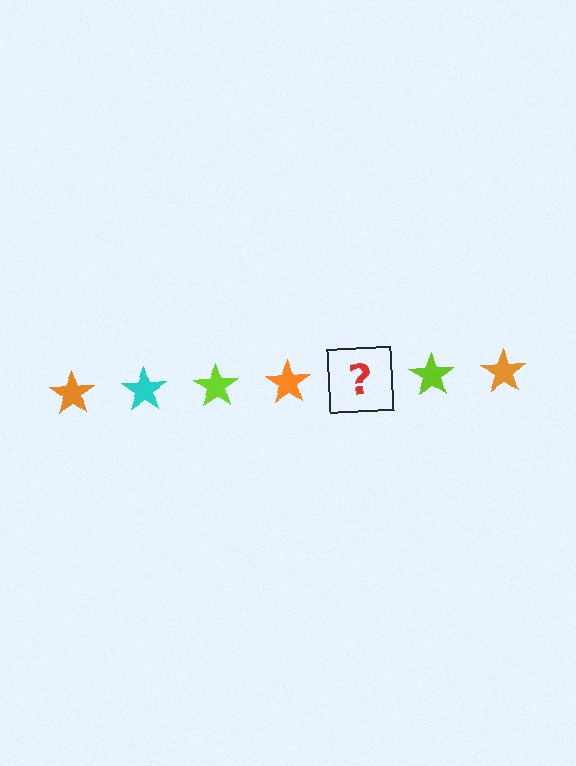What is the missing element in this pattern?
The missing element is a cyan star.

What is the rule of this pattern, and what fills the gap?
The rule is that the pattern cycles through orange, cyan, lime stars. The gap should be filled with a cyan star.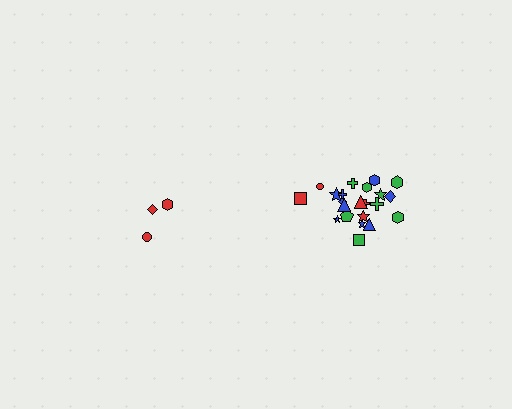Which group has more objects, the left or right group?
The right group.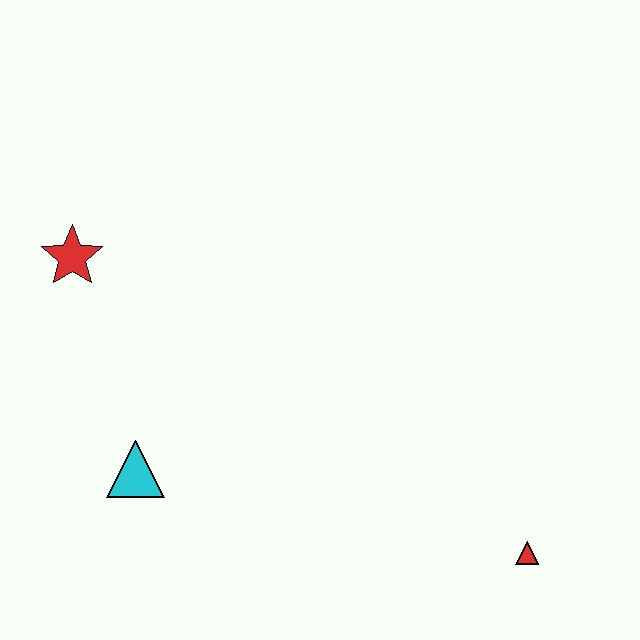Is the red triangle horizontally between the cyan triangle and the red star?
No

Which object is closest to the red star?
The cyan triangle is closest to the red star.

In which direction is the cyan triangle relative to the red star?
The cyan triangle is below the red star.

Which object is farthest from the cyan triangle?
The red triangle is farthest from the cyan triangle.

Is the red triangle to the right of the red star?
Yes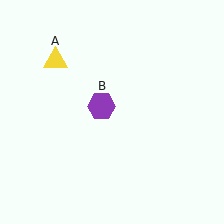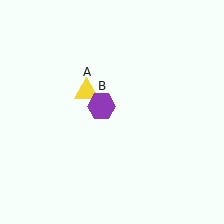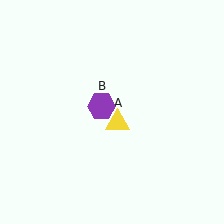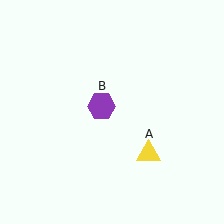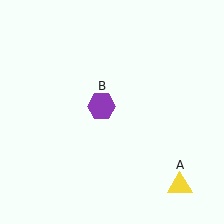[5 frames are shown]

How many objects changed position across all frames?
1 object changed position: yellow triangle (object A).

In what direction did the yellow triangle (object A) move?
The yellow triangle (object A) moved down and to the right.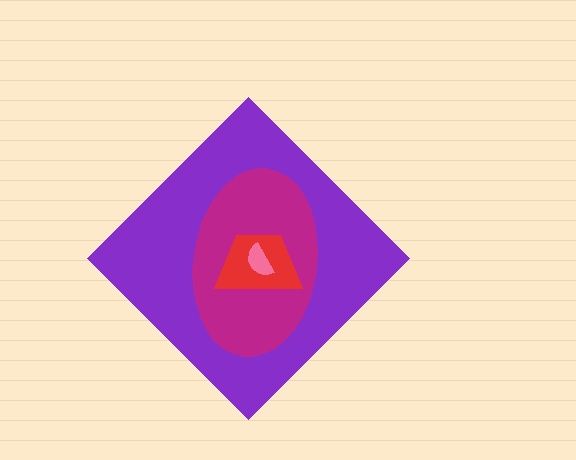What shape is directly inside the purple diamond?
The magenta ellipse.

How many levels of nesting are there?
4.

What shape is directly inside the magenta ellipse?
The red trapezoid.